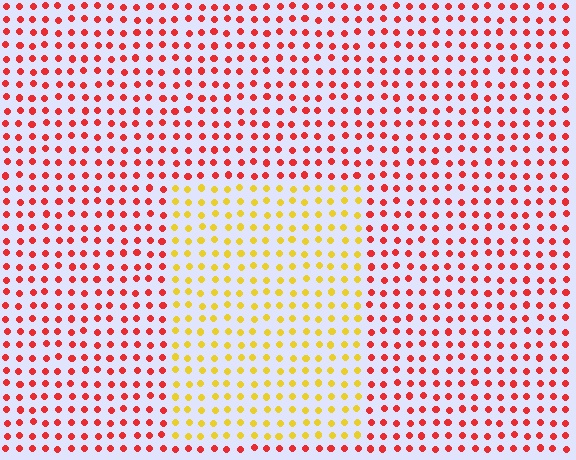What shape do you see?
I see a rectangle.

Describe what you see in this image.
The image is filled with small red elements in a uniform arrangement. A rectangle-shaped region is visible where the elements are tinted to a slightly different hue, forming a subtle color boundary.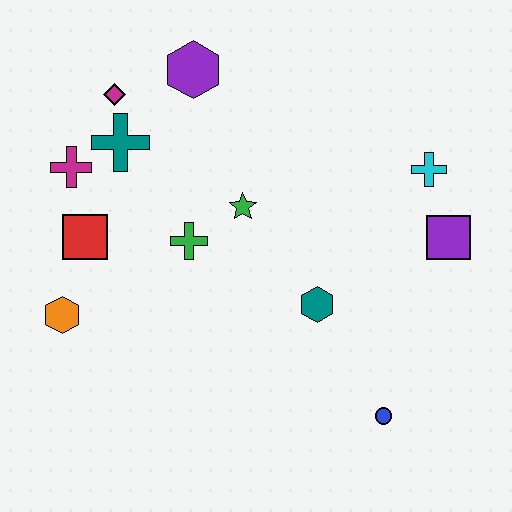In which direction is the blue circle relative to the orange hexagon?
The blue circle is to the right of the orange hexagon.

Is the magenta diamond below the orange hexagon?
No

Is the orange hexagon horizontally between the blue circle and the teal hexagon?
No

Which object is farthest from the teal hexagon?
The magenta diamond is farthest from the teal hexagon.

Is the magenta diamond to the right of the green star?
No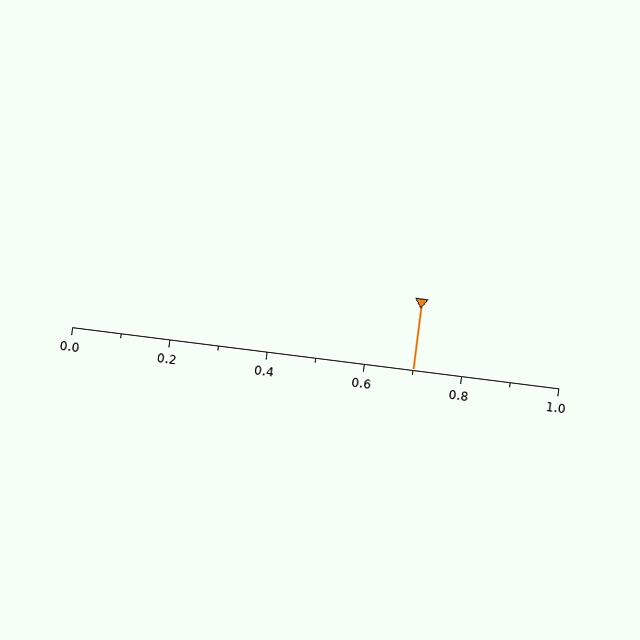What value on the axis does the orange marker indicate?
The marker indicates approximately 0.7.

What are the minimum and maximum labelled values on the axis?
The axis runs from 0.0 to 1.0.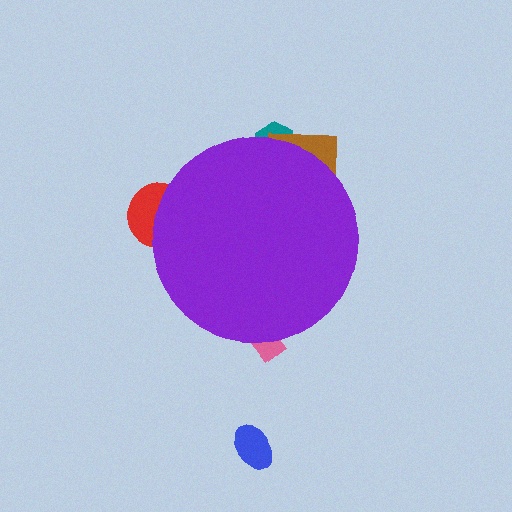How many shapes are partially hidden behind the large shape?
4 shapes are partially hidden.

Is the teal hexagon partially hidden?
Yes, the teal hexagon is partially hidden behind the purple circle.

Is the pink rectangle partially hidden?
Yes, the pink rectangle is partially hidden behind the purple circle.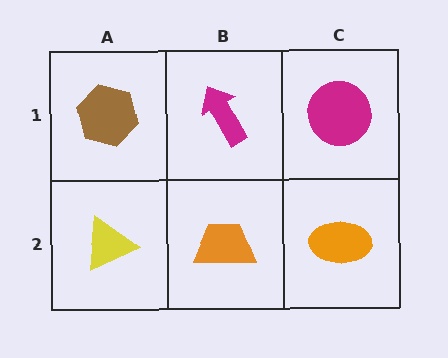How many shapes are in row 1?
3 shapes.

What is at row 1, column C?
A magenta circle.